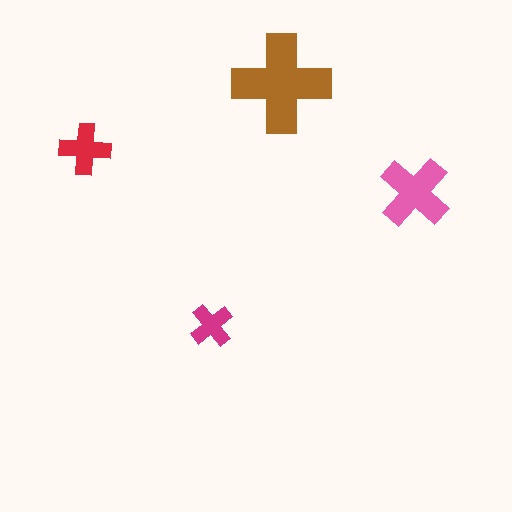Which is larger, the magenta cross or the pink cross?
The pink one.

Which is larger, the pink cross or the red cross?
The pink one.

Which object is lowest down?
The magenta cross is bottommost.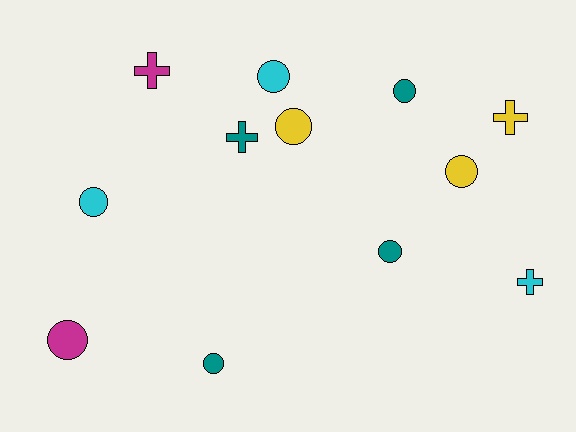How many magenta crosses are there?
There is 1 magenta cross.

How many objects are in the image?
There are 12 objects.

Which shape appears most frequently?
Circle, with 8 objects.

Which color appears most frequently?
Teal, with 4 objects.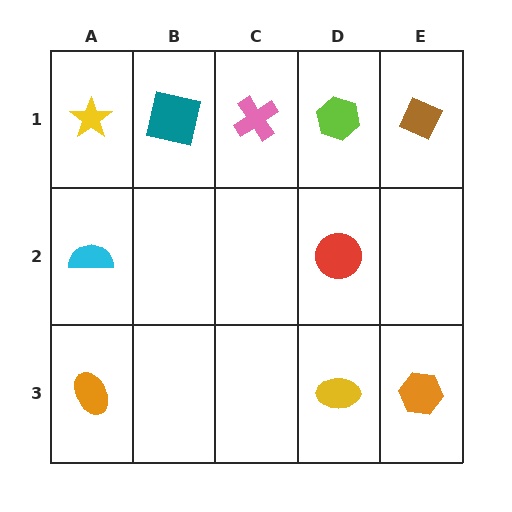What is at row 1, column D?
A lime hexagon.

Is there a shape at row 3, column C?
No, that cell is empty.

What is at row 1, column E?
A brown diamond.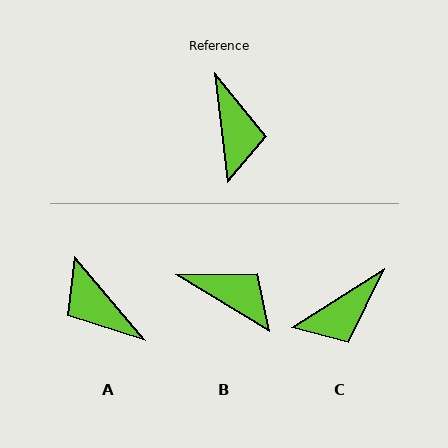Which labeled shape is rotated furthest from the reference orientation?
A, about 146 degrees away.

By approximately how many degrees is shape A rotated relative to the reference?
Approximately 146 degrees clockwise.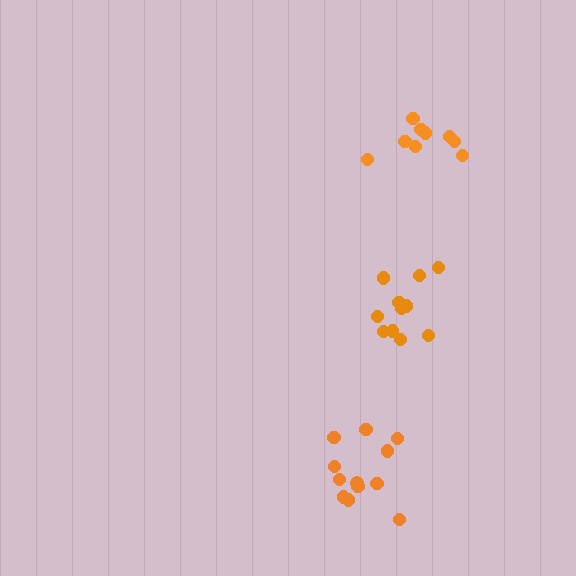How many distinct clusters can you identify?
There are 3 distinct clusters.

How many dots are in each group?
Group 1: 11 dots, Group 2: 9 dots, Group 3: 12 dots (32 total).